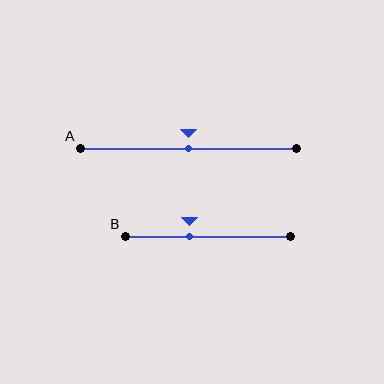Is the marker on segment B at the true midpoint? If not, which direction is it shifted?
No, the marker on segment B is shifted to the left by about 11% of the segment length.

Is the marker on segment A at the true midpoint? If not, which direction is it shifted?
Yes, the marker on segment A is at the true midpoint.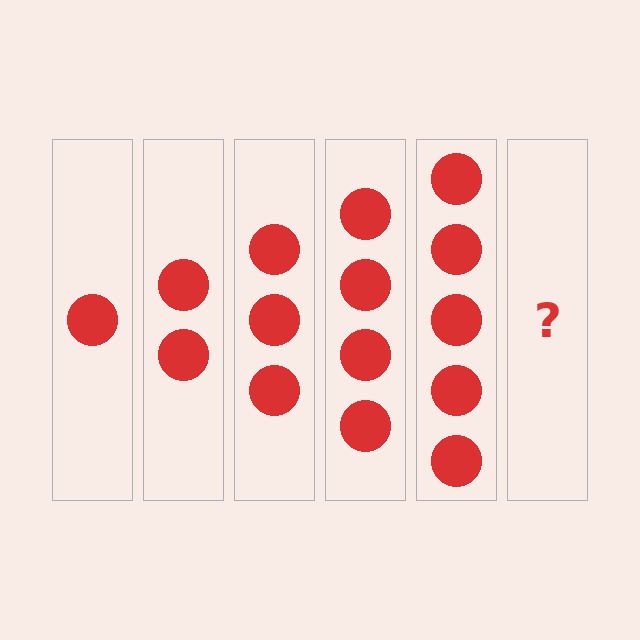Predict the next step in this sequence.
The next step is 6 circles.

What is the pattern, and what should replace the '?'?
The pattern is that each step adds one more circle. The '?' should be 6 circles.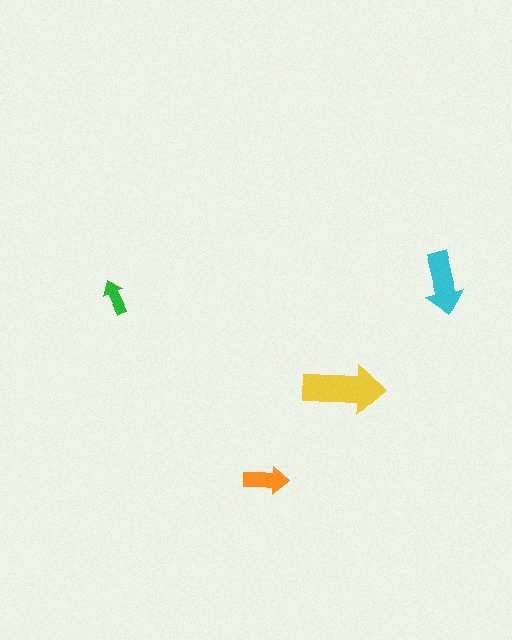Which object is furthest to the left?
The green arrow is leftmost.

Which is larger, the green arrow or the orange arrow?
The orange one.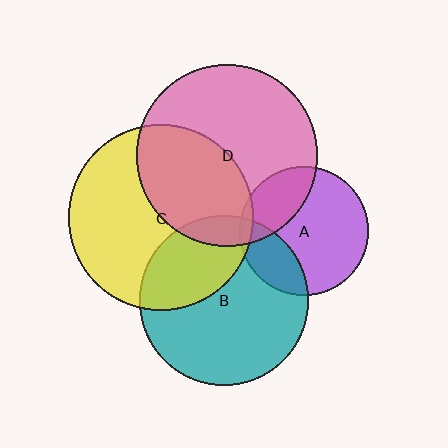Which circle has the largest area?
Circle C (yellow).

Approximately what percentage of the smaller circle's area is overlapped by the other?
Approximately 10%.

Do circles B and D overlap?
Yes.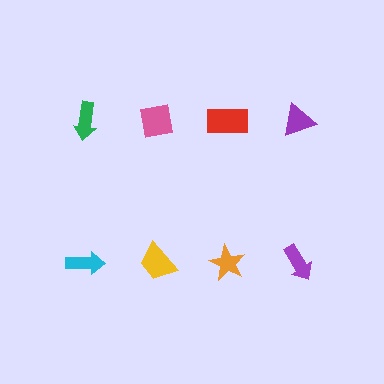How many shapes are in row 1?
4 shapes.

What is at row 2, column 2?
A yellow trapezoid.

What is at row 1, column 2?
A pink square.